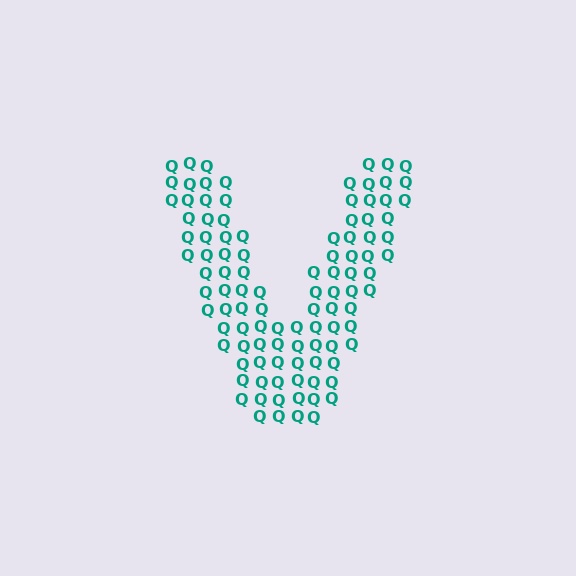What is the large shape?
The large shape is the letter V.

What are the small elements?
The small elements are letter Q's.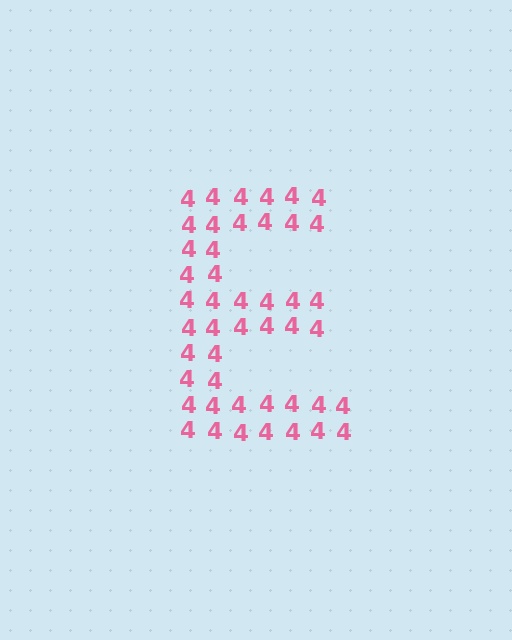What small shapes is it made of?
It is made of small digit 4's.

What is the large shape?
The large shape is the letter E.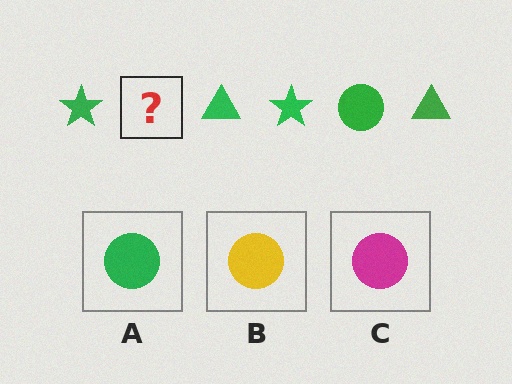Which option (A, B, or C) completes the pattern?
A.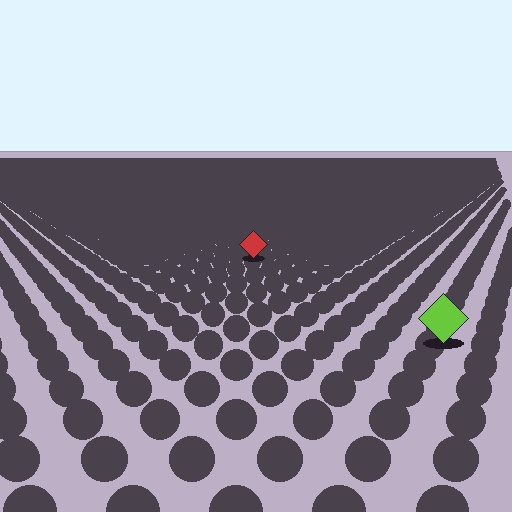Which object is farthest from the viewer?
The red diamond is farthest from the viewer. It appears smaller and the ground texture around it is denser.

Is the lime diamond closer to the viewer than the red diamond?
Yes. The lime diamond is closer — you can tell from the texture gradient: the ground texture is coarser near it.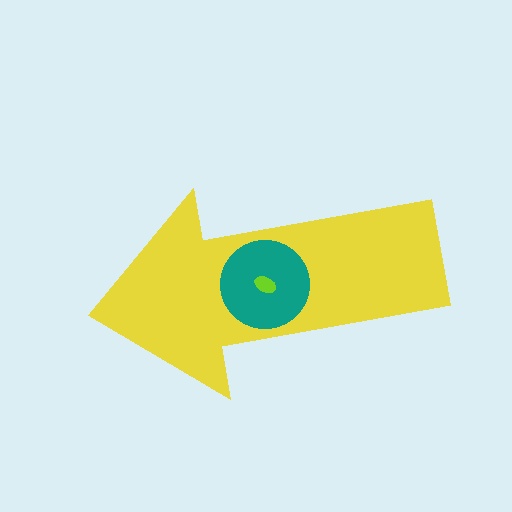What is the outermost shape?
The yellow arrow.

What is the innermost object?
The lime ellipse.